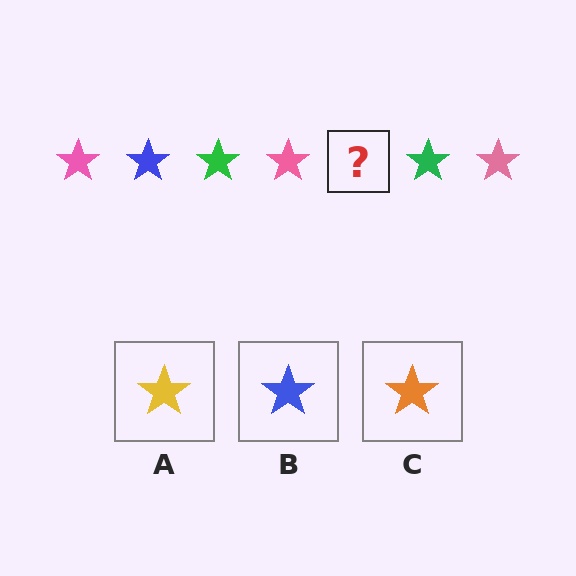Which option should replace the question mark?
Option B.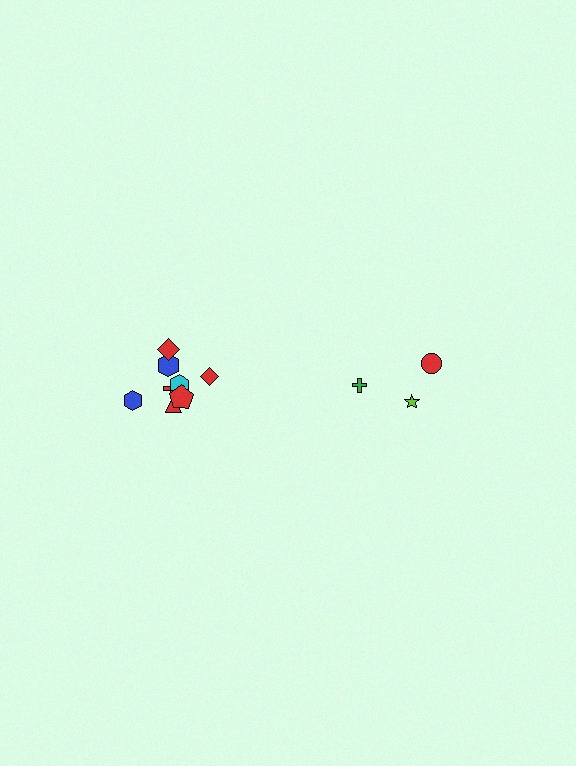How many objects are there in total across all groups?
There are 11 objects.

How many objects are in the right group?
There are 3 objects.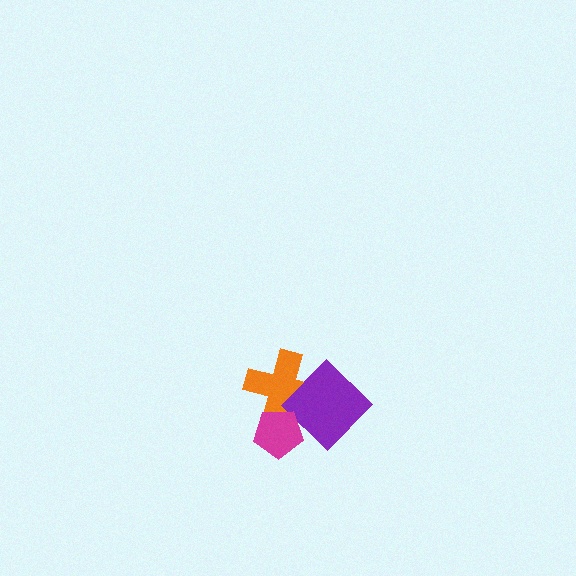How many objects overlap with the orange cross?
2 objects overlap with the orange cross.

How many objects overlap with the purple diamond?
2 objects overlap with the purple diamond.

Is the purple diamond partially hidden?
Yes, it is partially covered by another shape.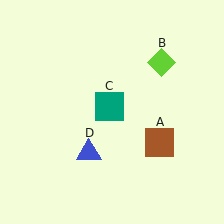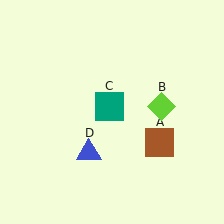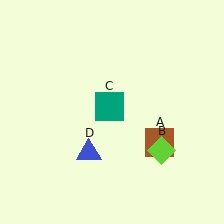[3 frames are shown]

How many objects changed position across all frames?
1 object changed position: lime diamond (object B).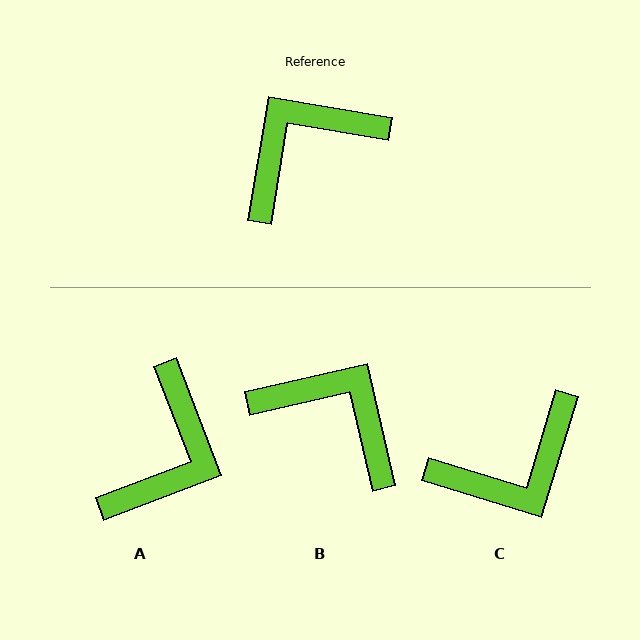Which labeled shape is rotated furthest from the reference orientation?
C, about 173 degrees away.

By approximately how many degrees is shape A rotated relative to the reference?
Approximately 150 degrees clockwise.